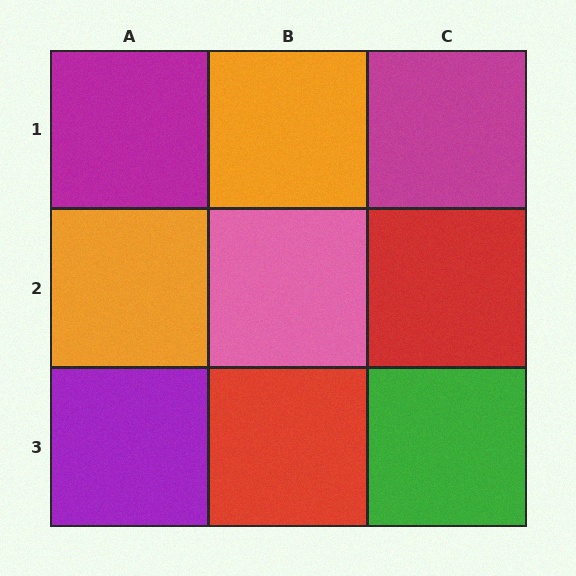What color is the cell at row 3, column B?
Red.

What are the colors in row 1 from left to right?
Magenta, orange, magenta.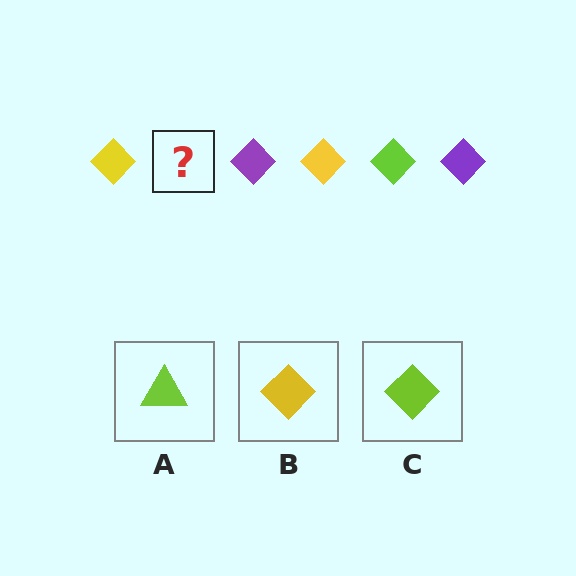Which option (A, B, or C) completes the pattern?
C.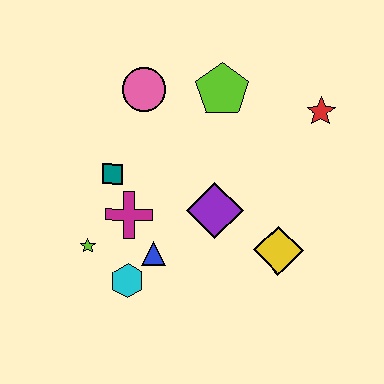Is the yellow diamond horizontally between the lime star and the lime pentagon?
No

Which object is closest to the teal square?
The magenta cross is closest to the teal square.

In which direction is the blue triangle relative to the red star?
The blue triangle is to the left of the red star.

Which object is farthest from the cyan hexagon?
The red star is farthest from the cyan hexagon.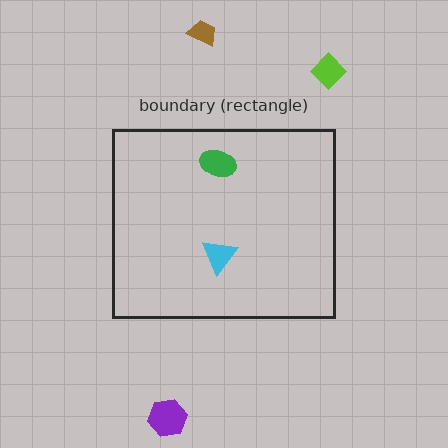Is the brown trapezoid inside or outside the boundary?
Outside.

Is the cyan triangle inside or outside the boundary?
Inside.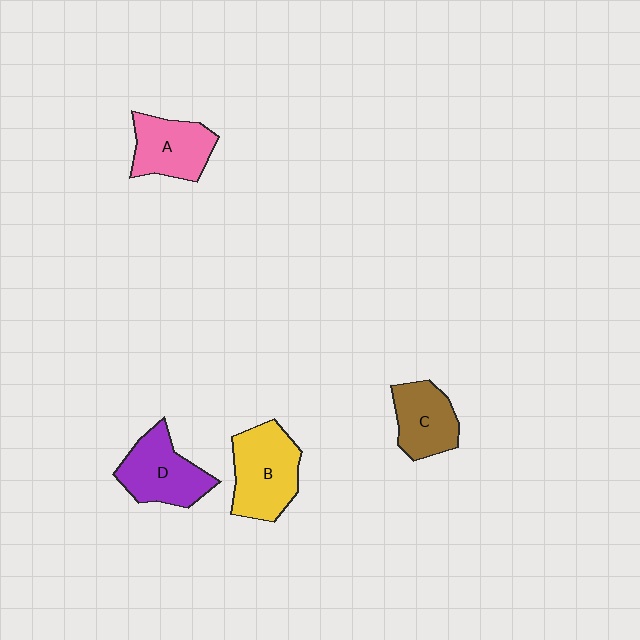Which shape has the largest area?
Shape B (yellow).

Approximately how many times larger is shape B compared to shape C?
Approximately 1.4 times.